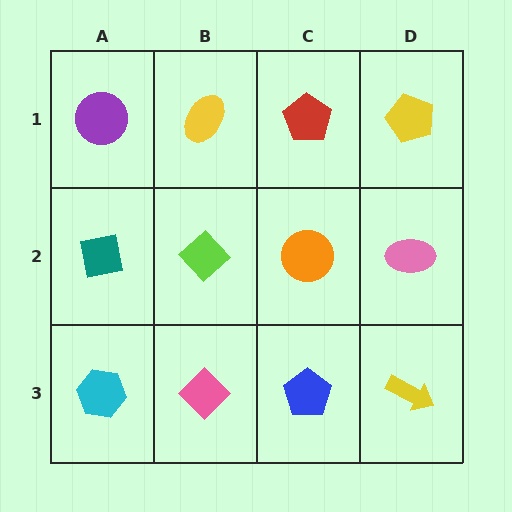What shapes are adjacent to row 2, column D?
A yellow pentagon (row 1, column D), a yellow arrow (row 3, column D), an orange circle (row 2, column C).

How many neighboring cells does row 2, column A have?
3.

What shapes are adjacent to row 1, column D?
A pink ellipse (row 2, column D), a red pentagon (row 1, column C).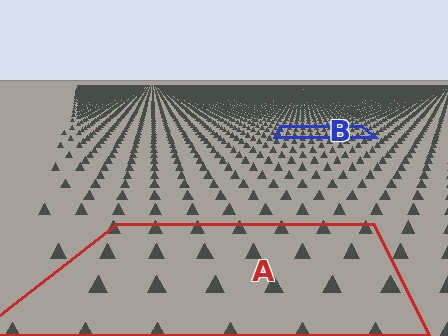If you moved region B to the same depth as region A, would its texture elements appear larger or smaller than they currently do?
They would appear larger. At a closer depth, the same texture elements are projected at a bigger on-screen size.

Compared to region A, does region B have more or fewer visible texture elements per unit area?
Region B has more texture elements per unit area — they are packed more densely because it is farther away.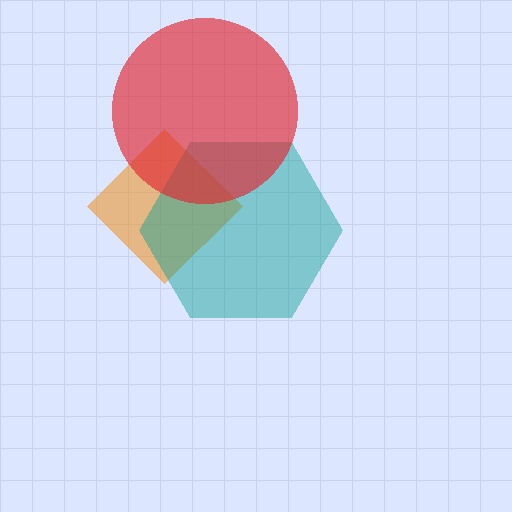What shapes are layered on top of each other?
The layered shapes are: an orange diamond, a teal hexagon, a red circle.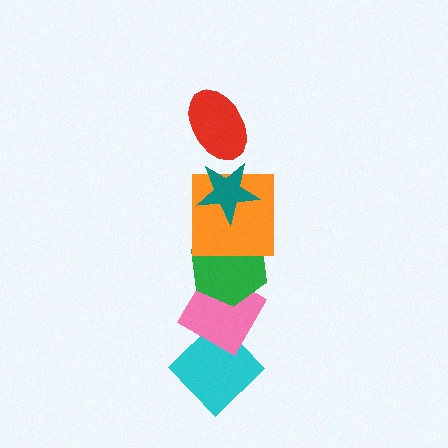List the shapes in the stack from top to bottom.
From top to bottom: the red ellipse, the teal star, the orange square, the green hexagon, the pink diamond, the cyan diamond.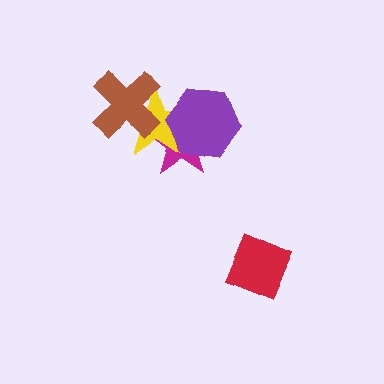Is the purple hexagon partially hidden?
No, no other shape covers it.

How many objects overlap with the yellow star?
3 objects overlap with the yellow star.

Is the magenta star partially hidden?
Yes, it is partially covered by another shape.